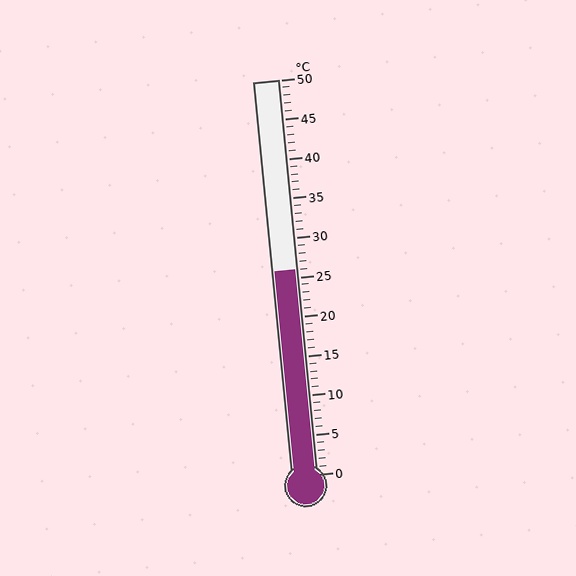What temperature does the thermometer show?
The thermometer shows approximately 26°C.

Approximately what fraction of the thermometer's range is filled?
The thermometer is filled to approximately 50% of its range.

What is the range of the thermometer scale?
The thermometer scale ranges from 0°C to 50°C.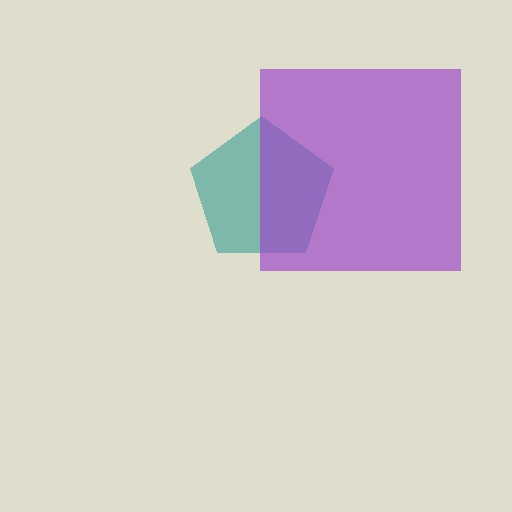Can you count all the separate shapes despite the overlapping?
Yes, there are 2 separate shapes.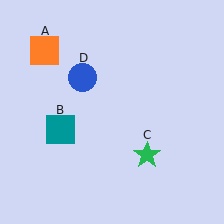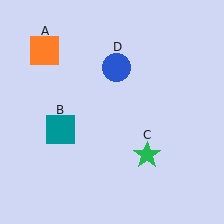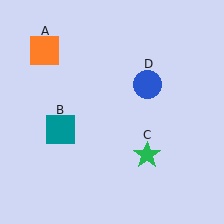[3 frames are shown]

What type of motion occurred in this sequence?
The blue circle (object D) rotated clockwise around the center of the scene.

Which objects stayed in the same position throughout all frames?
Orange square (object A) and teal square (object B) and green star (object C) remained stationary.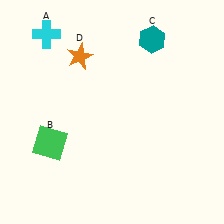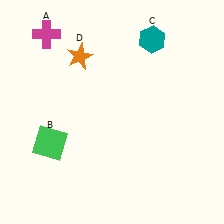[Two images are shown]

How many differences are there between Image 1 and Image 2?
There is 1 difference between the two images.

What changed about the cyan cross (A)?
In Image 1, A is cyan. In Image 2, it changed to magenta.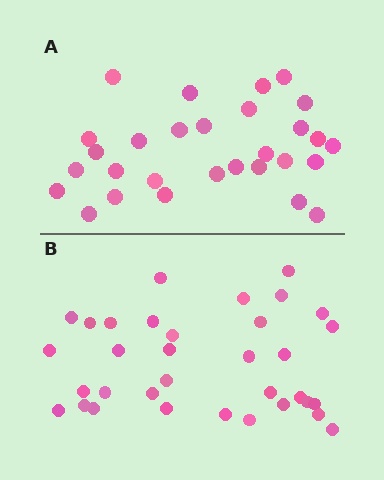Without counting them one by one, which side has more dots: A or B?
Region B (the bottom region) has more dots.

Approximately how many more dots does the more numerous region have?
Region B has about 5 more dots than region A.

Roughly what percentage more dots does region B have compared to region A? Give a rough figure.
About 15% more.